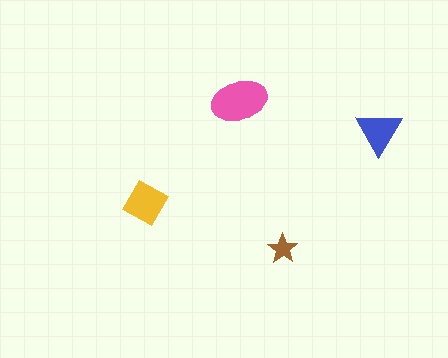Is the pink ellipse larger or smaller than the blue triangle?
Larger.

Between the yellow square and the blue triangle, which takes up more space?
The yellow square.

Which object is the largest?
The pink ellipse.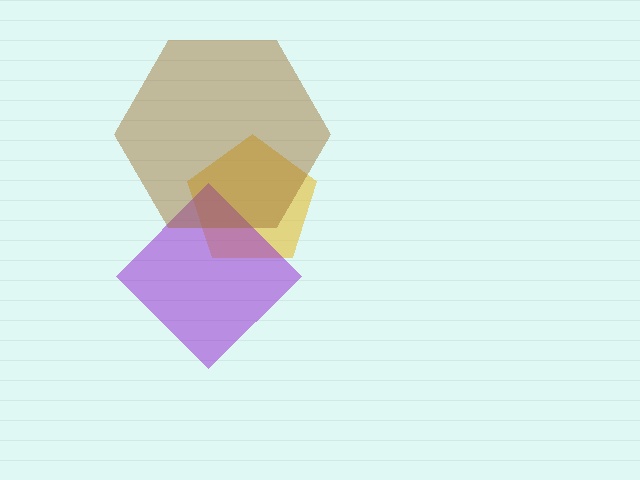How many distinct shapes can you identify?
There are 3 distinct shapes: a yellow pentagon, a purple diamond, a brown hexagon.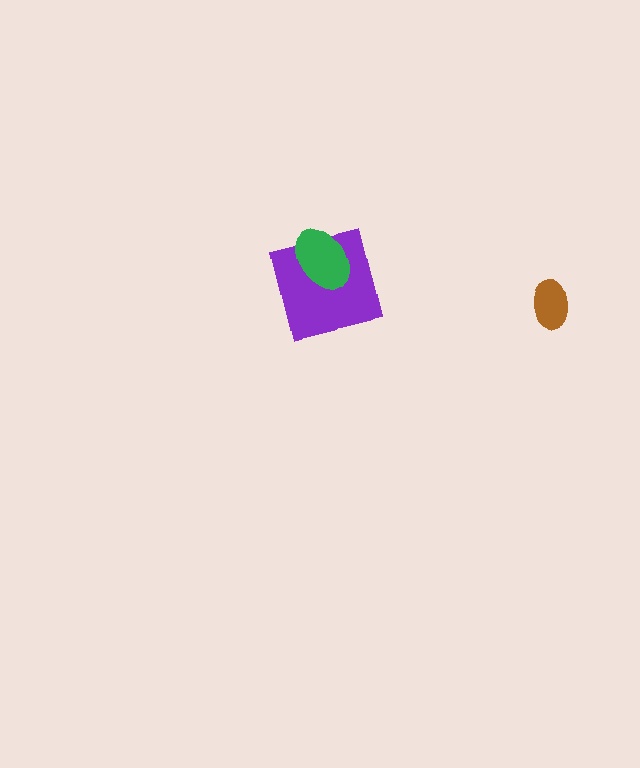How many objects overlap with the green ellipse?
1 object overlaps with the green ellipse.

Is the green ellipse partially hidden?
No, no other shape covers it.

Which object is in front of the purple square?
The green ellipse is in front of the purple square.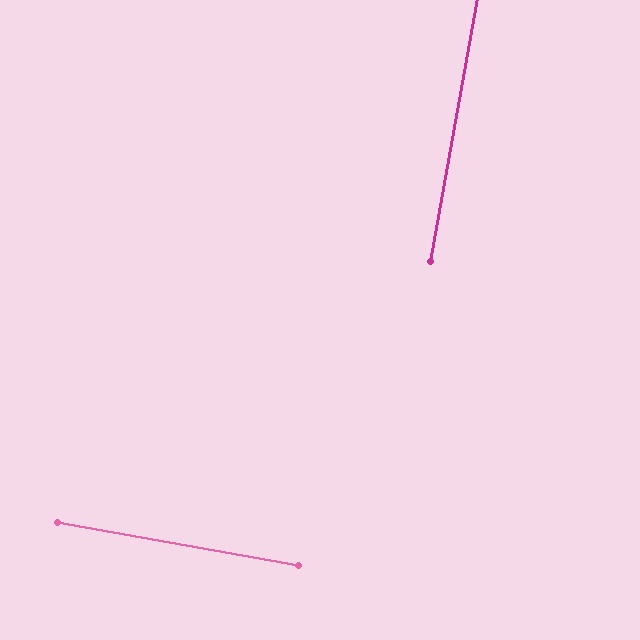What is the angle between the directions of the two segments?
Approximately 90 degrees.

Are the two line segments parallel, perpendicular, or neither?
Perpendicular — they meet at approximately 90°.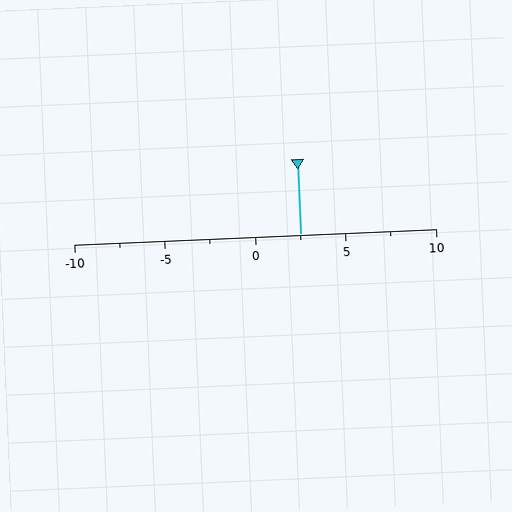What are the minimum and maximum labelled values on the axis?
The axis runs from -10 to 10.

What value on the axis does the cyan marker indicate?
The marker indicates approximately 2.5.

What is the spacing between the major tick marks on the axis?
The major ticks are spaced 5 apart.